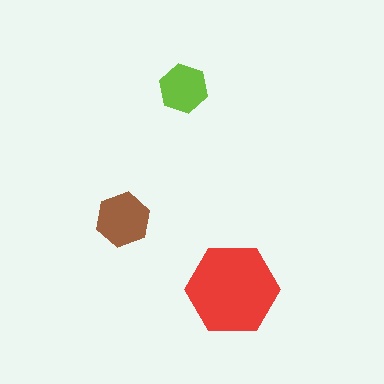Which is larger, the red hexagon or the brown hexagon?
The red one.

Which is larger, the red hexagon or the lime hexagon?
The red one.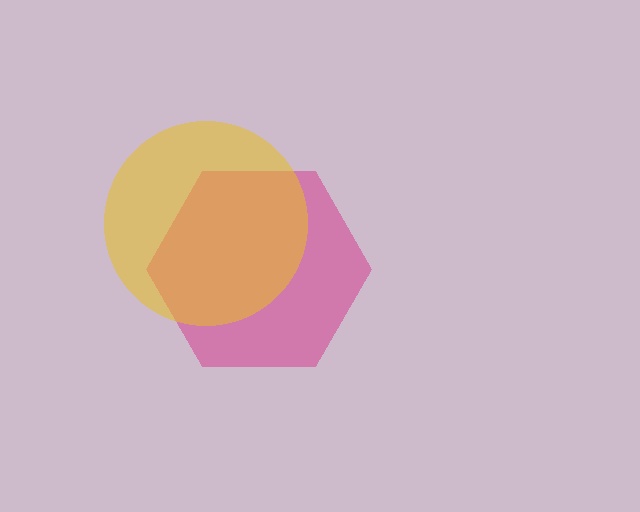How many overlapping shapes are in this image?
There are 2 overlapping shapes in the image.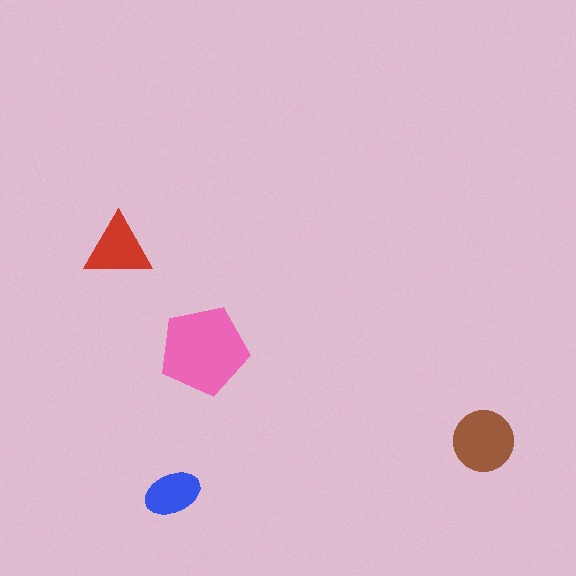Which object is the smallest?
The blue ellipse.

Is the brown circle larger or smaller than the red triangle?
Larger.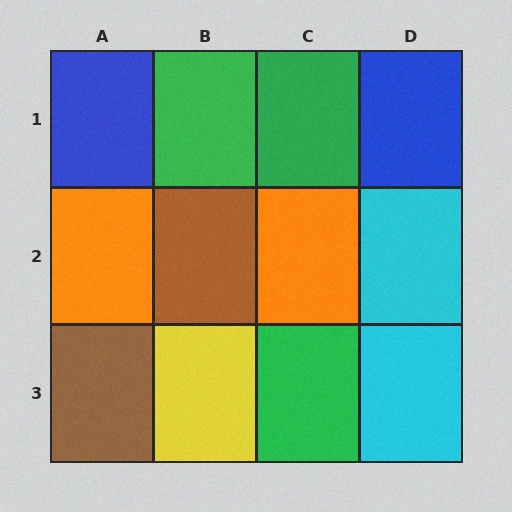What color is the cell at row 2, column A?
Orange.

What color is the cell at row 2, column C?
Orange.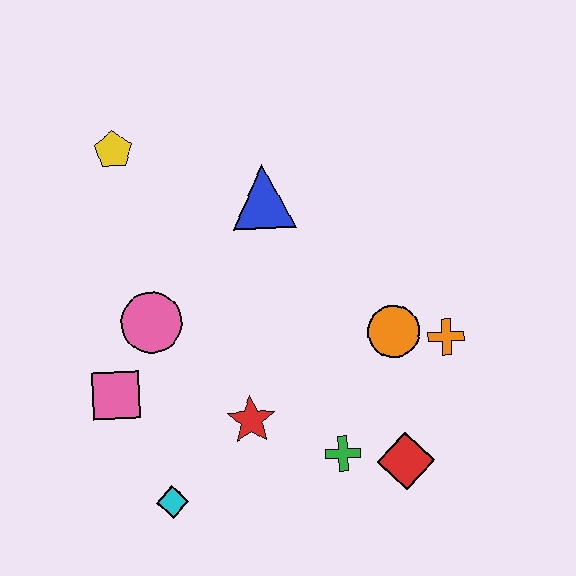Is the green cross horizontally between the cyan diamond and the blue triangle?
No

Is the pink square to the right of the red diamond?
No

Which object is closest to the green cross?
The red diamond is closest to the green cross.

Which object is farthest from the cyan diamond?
The yellow pentagon is farthest from the cyan diamond.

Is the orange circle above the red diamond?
Yes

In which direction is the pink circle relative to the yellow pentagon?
The pink circle is below the yellow pentagon.